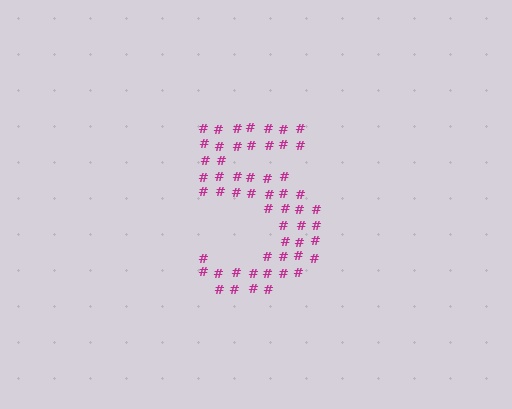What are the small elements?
The small elements are hash symbols.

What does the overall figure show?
The overall figure shows the digit 5.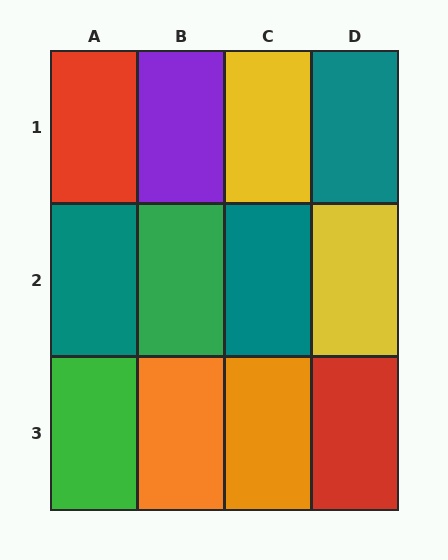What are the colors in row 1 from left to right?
Red, purple, yellow, teal.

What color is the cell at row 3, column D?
Red.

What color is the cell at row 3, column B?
Orange.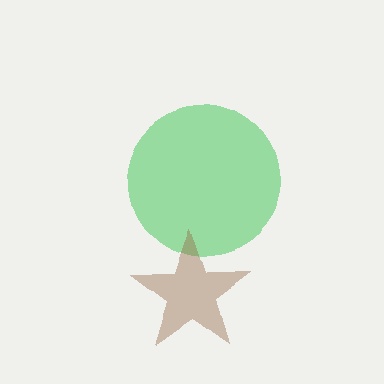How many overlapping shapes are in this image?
There are 2 overlapping shapes in the image.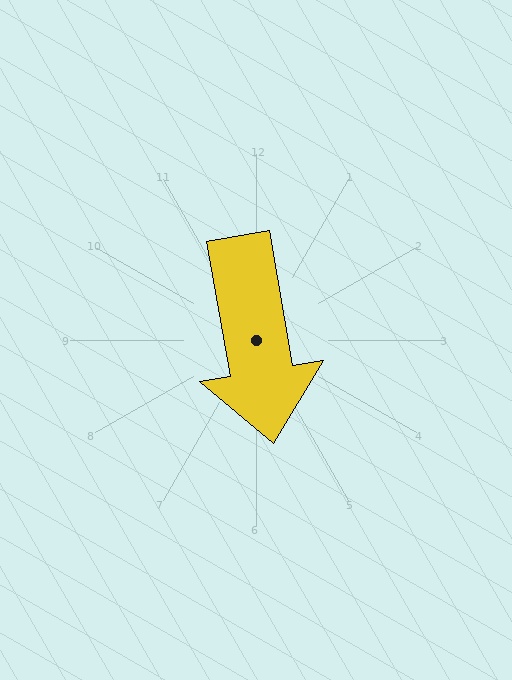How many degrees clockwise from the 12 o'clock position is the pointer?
Approximately 170 degrees.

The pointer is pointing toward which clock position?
Roughly 6 o'clock.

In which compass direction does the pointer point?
South.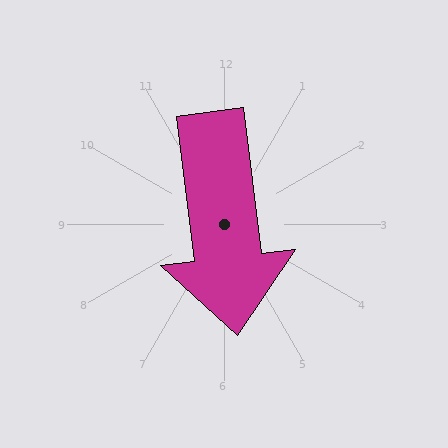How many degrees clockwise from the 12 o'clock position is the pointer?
Approximately 173 degrees.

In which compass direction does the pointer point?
South.